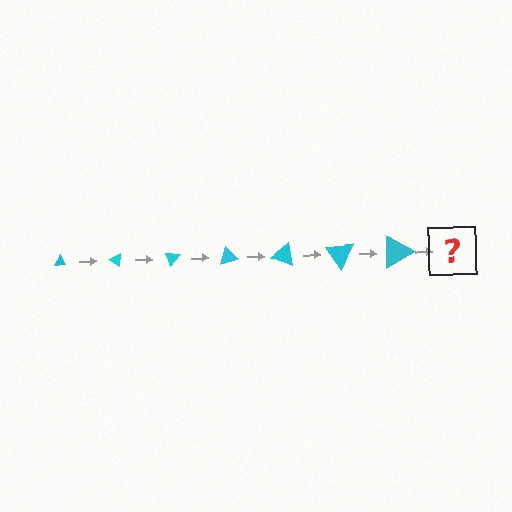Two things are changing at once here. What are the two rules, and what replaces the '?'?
The two rules are that the triangle grows larger each step and it rotates 35 degrees each step. The '?' should be a triangle, larger than the previous one and rotated 245 degrees from the start.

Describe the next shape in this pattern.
It should be a triangle, larger than the previous one and rotated 245 degrees from the start.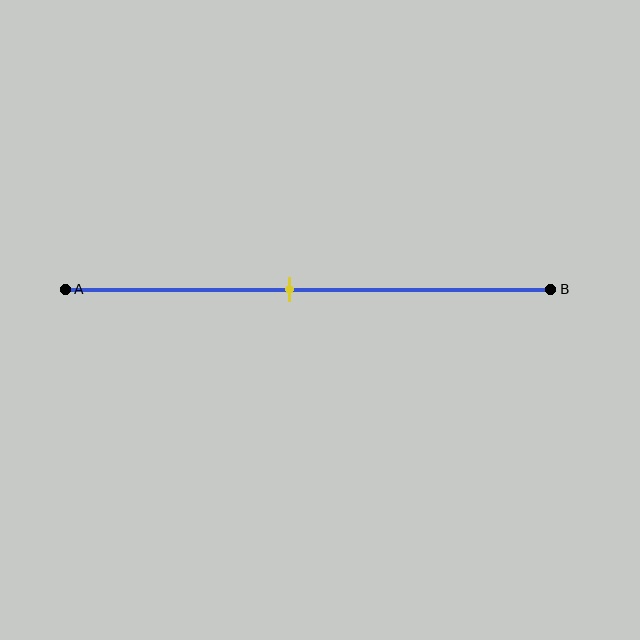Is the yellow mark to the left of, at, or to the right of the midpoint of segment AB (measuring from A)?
The yellow mark is to the left of the midpoint of segment AB.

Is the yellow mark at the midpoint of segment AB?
No, the mark is at about 45% from A, not at the 50% midpoint.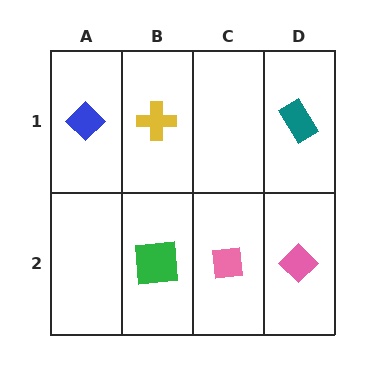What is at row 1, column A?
A blue diamond.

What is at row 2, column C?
A pink square.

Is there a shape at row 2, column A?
No, that cell is empty.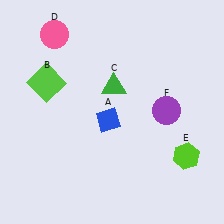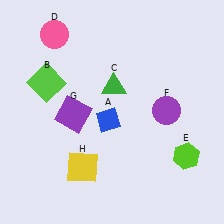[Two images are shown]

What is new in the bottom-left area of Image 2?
A yellow square (H) was added in the bottom-left area of Image 2.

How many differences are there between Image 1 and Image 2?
There are 2 differences between the two images.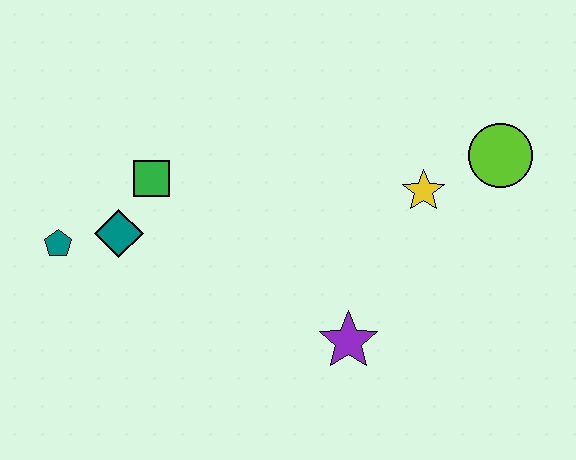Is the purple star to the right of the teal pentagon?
Yes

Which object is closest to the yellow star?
The lime circle is closest to the yellow star.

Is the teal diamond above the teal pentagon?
Yes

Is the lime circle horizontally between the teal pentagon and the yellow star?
No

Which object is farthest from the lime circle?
The teal pentagon is farthest from the lime circle.